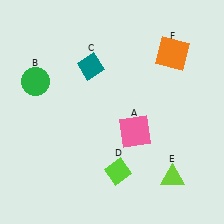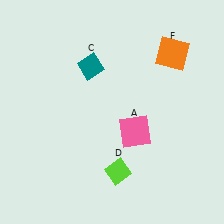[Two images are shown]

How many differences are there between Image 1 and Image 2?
There are 2 differences between the two images.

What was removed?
The lime triangle (E), the green circle (B) were removed in Image 2.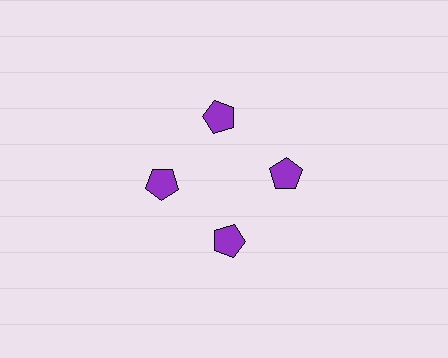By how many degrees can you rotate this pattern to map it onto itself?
The pattern maps onto itself every 90 degrees of rotation.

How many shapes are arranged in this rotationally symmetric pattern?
There are 4 shapes, arranged in 4 groups of 1.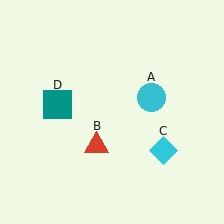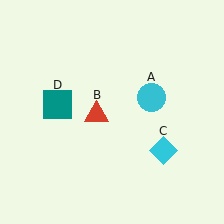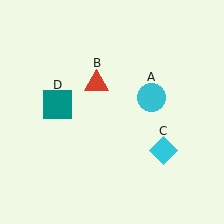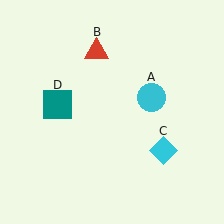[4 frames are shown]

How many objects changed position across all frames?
1 object changed position: red triangle (object B).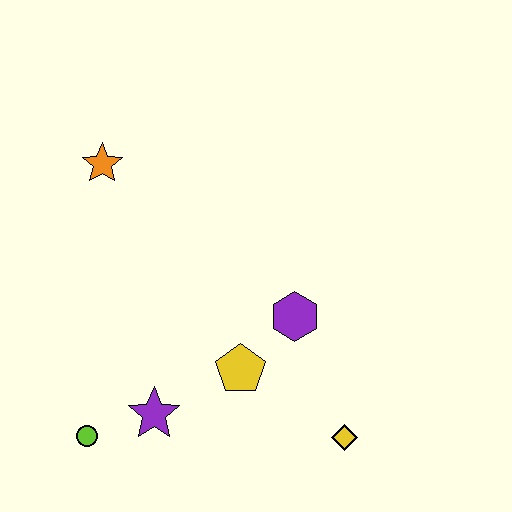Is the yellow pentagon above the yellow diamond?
Yes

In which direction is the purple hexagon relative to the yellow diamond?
The purple hexagon is above the yellow diamond.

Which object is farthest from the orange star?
The yellow diamond is farthest from the orange star.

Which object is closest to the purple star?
The lime circle is closest to the purple star.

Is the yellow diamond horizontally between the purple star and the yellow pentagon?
No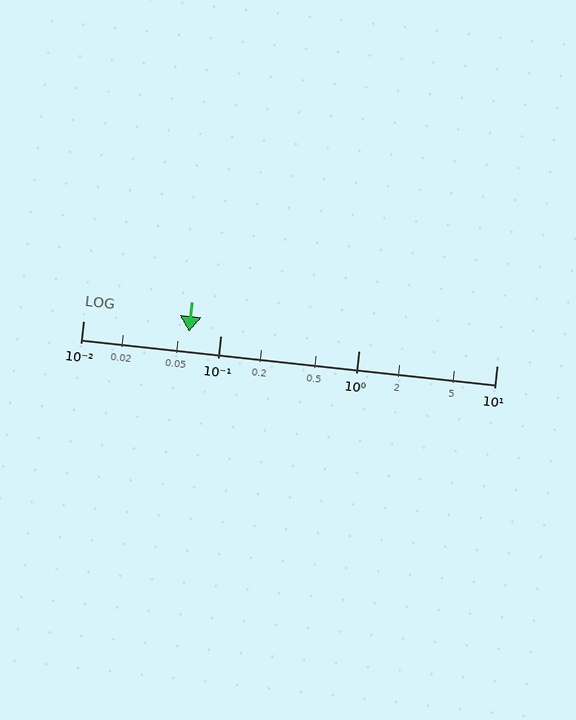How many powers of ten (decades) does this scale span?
The scale spans 3 decades, from 0.01 to 10.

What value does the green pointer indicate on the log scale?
The pointer indicates approximately 0.059.